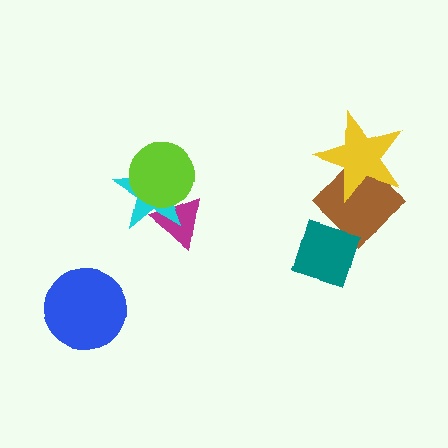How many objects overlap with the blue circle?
0 objects overlap with the blue circle.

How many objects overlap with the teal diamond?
1 object overlaps with the teal diamond.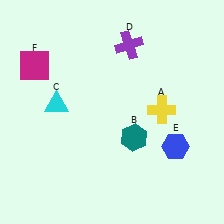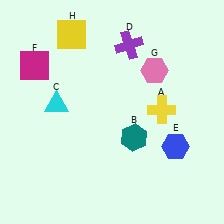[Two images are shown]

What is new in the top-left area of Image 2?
A yellow square (H) was added in the top-left area of Image 2.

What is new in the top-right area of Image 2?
A pink hexagon (G) was added in the top-right area of Image 2.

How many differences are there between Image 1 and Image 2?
There are 2 differences between the two images.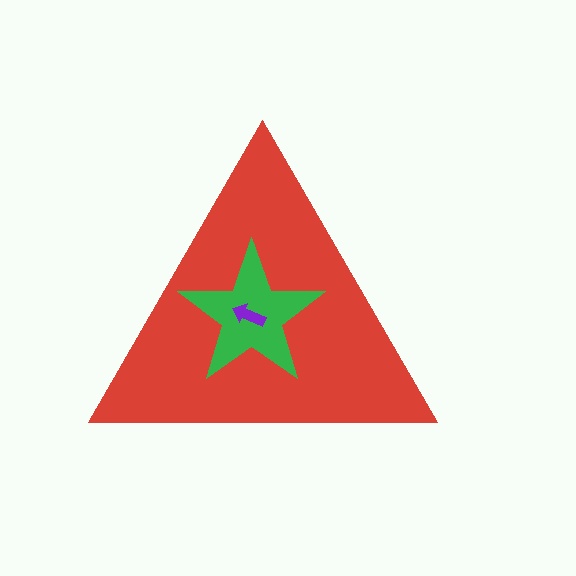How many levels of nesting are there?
3.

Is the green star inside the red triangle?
Yes.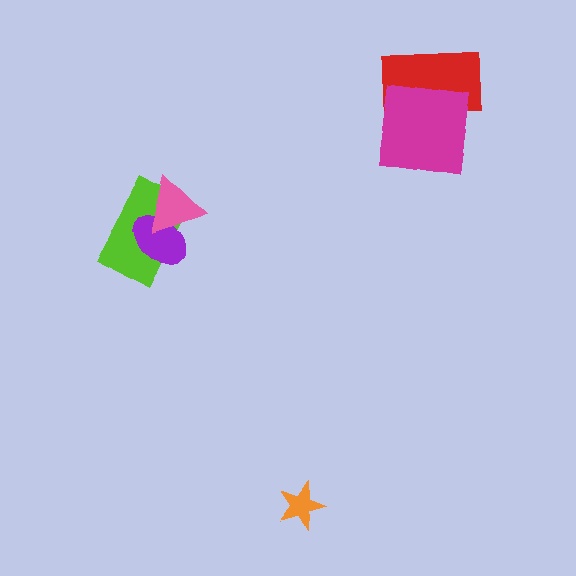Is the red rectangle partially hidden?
Yes, it is partially covered by another shape.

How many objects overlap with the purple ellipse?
2 objects overlap with the purple ellipse.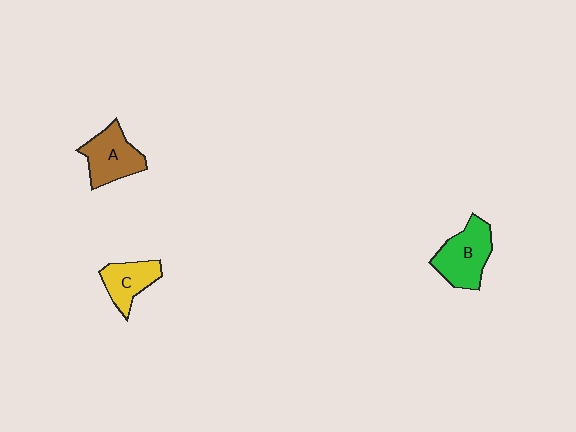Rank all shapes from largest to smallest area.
From largest to smallest: B (green), A (brown), C (yellow).